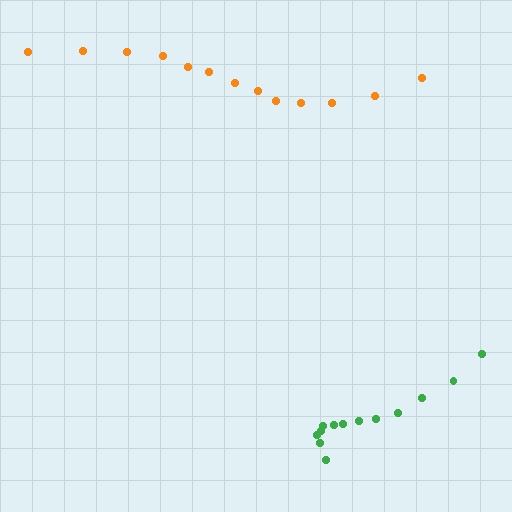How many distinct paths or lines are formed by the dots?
There are 2 distinct paths.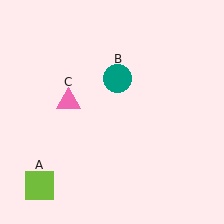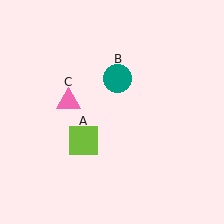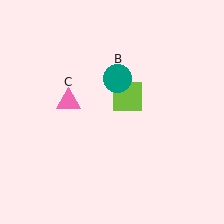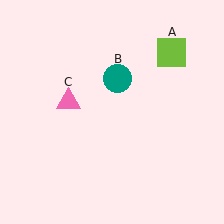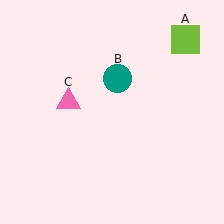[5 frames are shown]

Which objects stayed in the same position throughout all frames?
Teal circle (object B) and pink triangle (object C) remained stationary.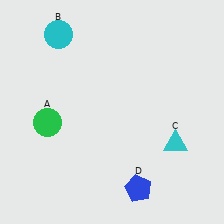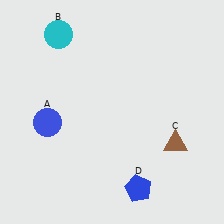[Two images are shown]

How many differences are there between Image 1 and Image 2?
There are 2 differences between the two images.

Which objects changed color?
A changed from green to blue. C changed from cyan to brown.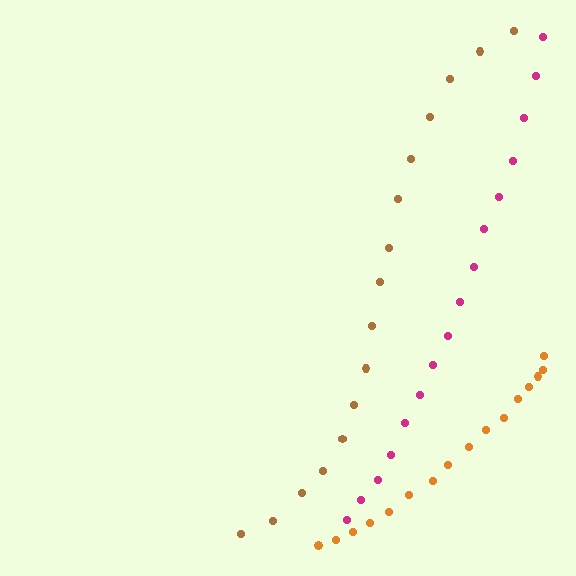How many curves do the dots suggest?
There are 3 distinct paths.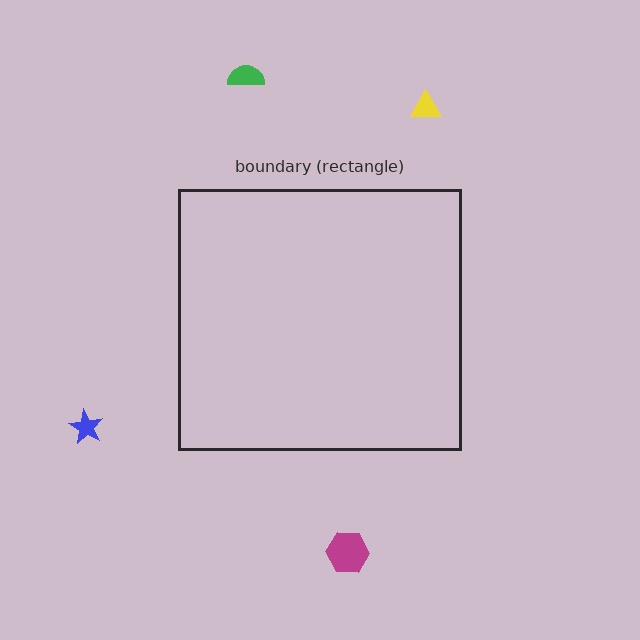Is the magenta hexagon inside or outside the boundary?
Outside.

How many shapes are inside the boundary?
0 inside, 4 outside.